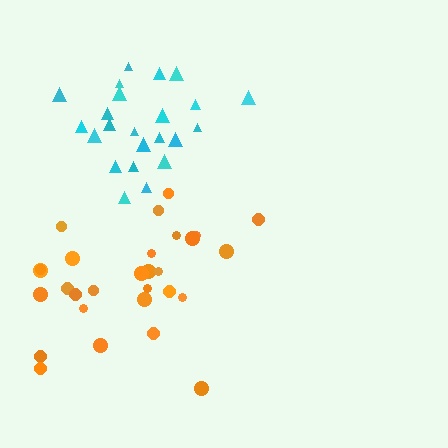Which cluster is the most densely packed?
Cyan.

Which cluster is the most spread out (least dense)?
Orange.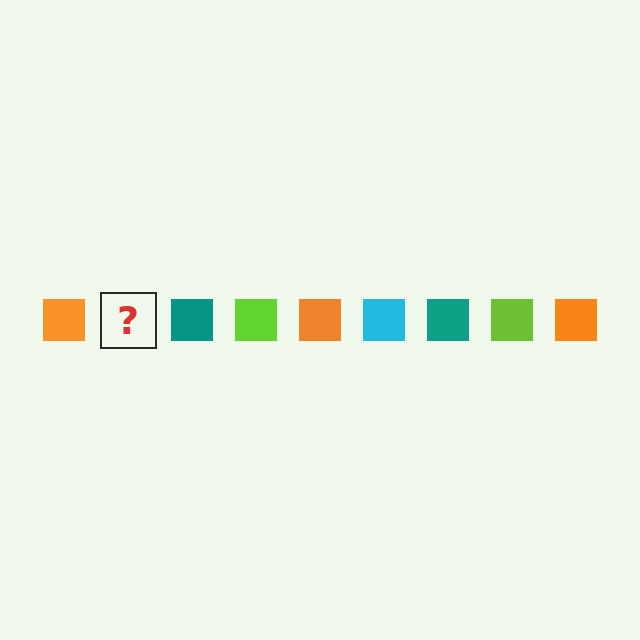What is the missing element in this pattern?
The missing element is a cyan square.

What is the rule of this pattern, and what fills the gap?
The rule is that the pattern cycles through orange, cyan, teal, lime squares. The gap should be filled with a cyan square.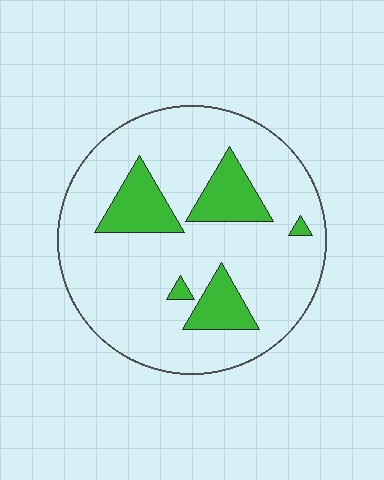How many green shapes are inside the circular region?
5.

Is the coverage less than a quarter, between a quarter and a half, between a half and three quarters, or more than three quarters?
Less than a quarter.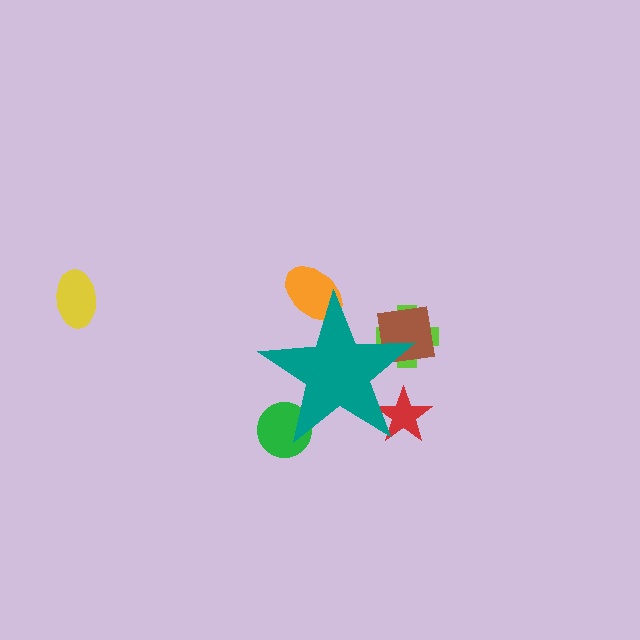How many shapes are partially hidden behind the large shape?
5 shapes are partially hidden.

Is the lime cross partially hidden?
Yes, the lime cross is partially hidden behind the teal star.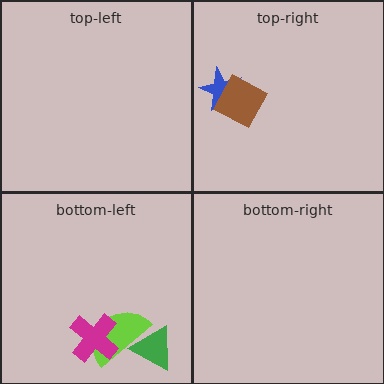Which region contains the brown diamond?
The top-right region.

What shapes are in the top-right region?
The blue star, the brown diamond.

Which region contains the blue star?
The top-right region.